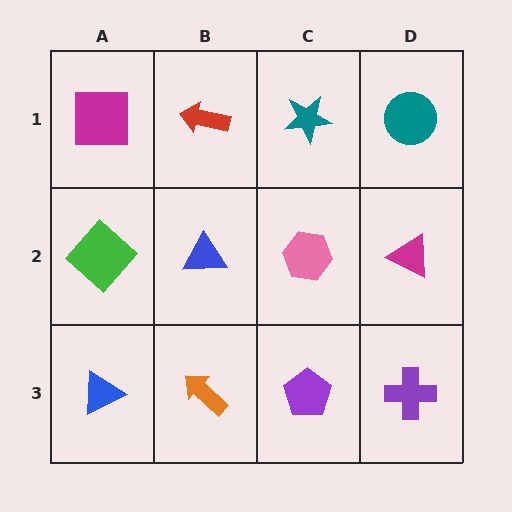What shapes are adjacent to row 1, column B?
A blue triangle (row 2, column B), a magenta square (row 1, column A), a teal star (row 1, column C).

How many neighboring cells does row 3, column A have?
2.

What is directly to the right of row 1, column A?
A red arrow.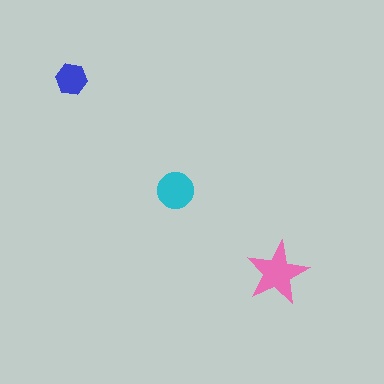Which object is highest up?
The blue hexagon is topmost.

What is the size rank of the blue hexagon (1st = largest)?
3rd.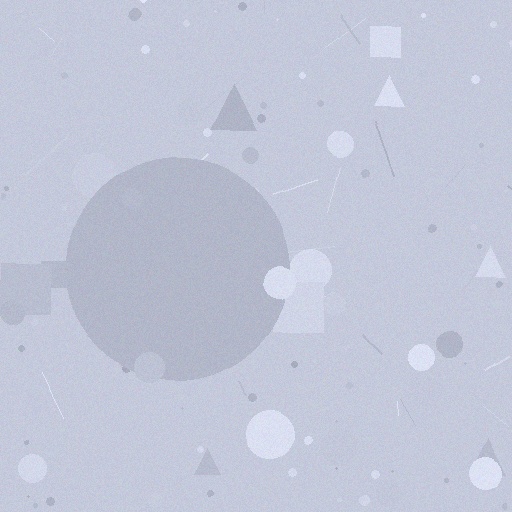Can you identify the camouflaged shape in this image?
The camouflaged shape is a circle.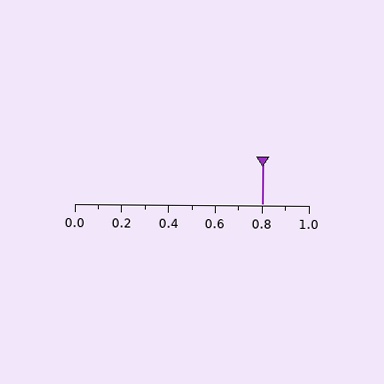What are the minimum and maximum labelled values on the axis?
The axis runs from 0.0 to 1.0.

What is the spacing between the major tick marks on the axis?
The major ticks are spaced 0.2 apart.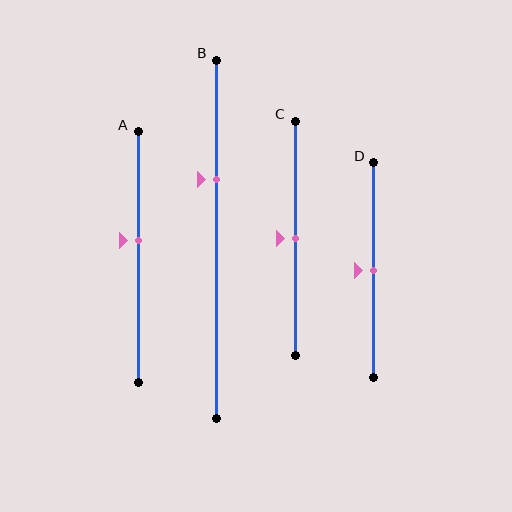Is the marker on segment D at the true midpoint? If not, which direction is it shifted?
Yes, the marker on segment D is at the true midpoint.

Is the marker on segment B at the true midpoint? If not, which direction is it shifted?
No, the marker on segment B is shifted upward by about 17% of the segment length.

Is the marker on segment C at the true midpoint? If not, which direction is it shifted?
Yes, the marker on segment C is at the true midpoint.